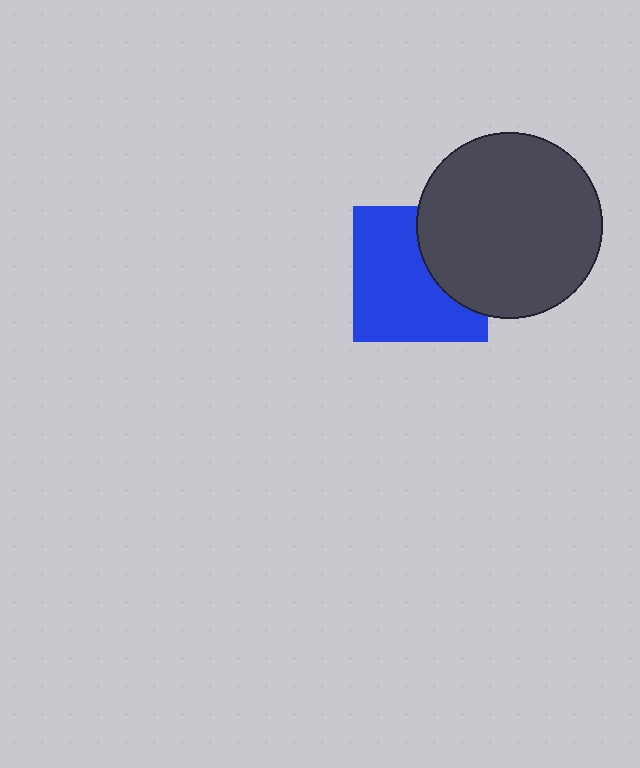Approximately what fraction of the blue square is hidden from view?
Roughly 34% of the blue square is hidden behind the dark gray circle.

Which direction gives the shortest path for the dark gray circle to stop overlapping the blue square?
Moving right gives the shortest separation.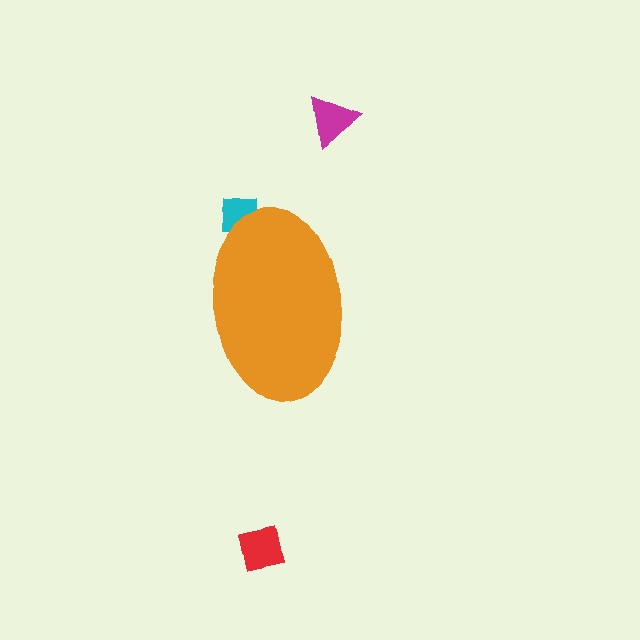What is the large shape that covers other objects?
An orange ellipse.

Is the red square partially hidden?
No, the red square is fully visible.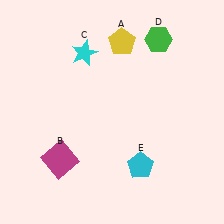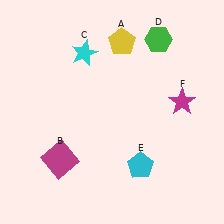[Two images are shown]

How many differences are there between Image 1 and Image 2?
There is 1 difference between the two images.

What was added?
A magenta star (F) was added in Image 2.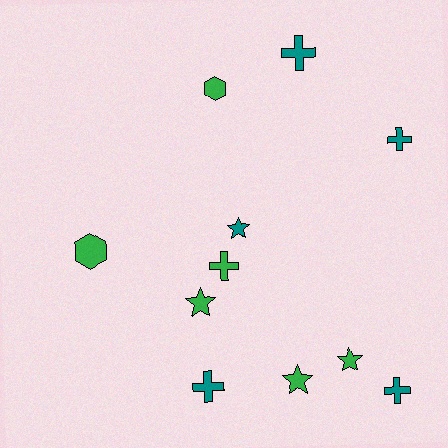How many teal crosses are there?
There are 4 teal crosses.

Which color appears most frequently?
Green, with 6 objects.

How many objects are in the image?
There are 11 objects.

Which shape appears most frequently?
Cross, with 5 objects.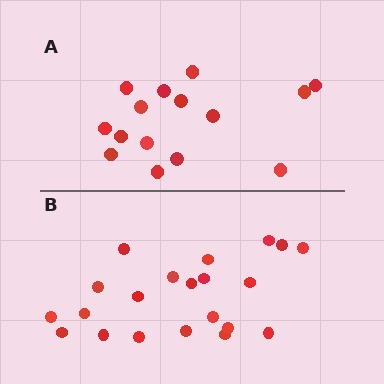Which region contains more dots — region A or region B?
Region B (the bottom region) has more dots.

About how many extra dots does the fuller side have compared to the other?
Region B has about 6 more dots than region A.